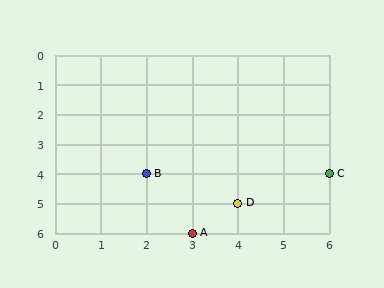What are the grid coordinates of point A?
Point A is at grid coordinates (3, 6).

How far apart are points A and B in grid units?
Points A and B are 1 column and 2 rows apart (about 2.2 grid units diagonally).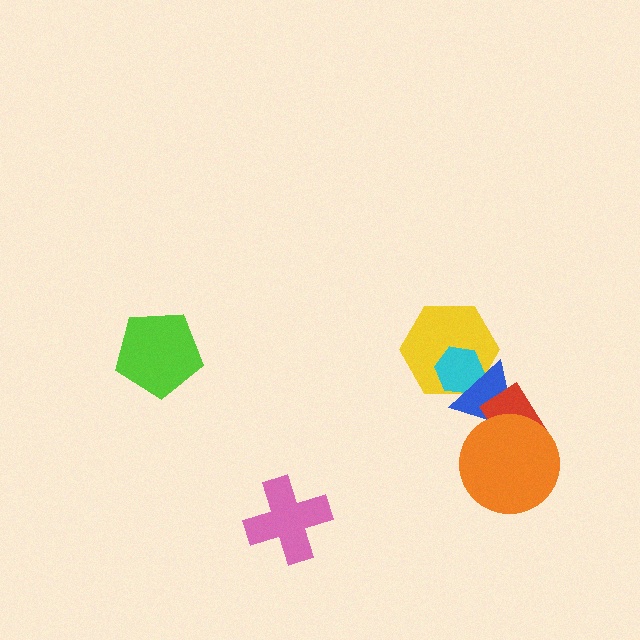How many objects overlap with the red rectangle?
2 objects overlap with the red rectangle.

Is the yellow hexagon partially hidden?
Yes, it is partially covered by another shape.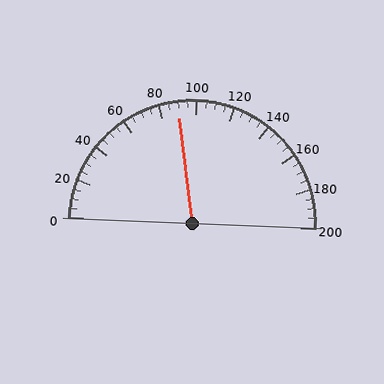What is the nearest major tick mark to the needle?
The nearest major tick mark is 80.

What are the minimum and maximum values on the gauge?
The gauge ranges from 0 to 200.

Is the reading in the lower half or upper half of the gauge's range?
The reading is in the lower half of the range (0 to 200).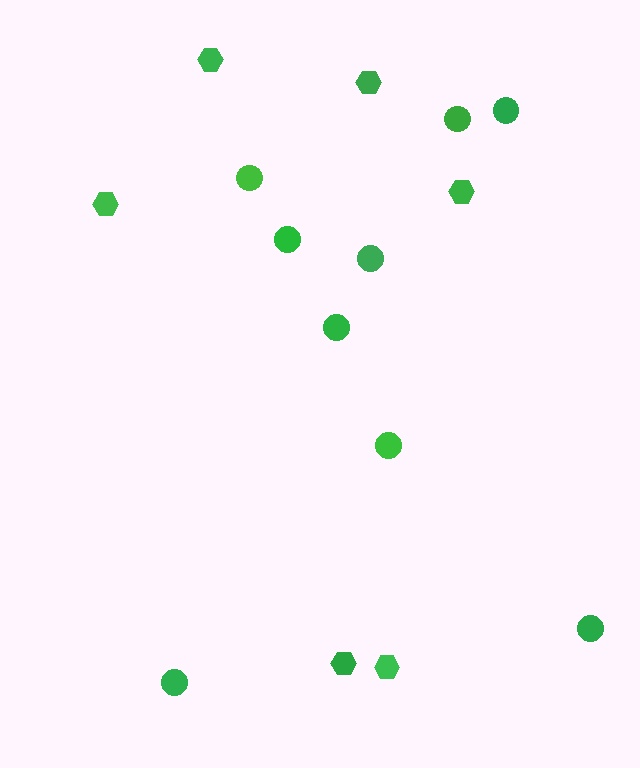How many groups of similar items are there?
There are 2 groups: one group of circles (9) and one group of hexagons (6).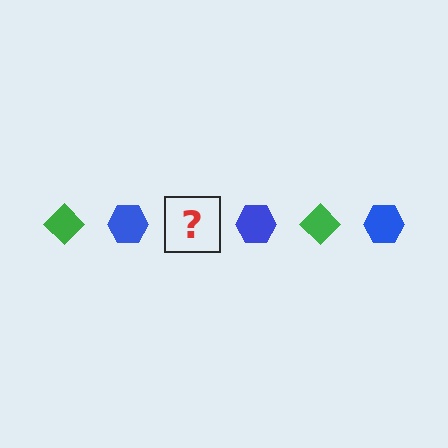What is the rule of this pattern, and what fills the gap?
The rule is that the pattern alternates between green diamond and blue hexagon. The gap should be filled with a green diamond.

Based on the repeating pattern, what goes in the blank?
The blank should be a green diamond.